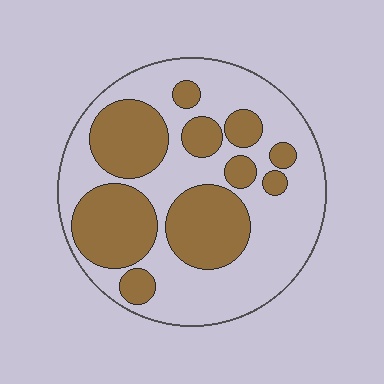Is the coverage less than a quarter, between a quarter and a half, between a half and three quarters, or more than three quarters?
Between a quarter and a half.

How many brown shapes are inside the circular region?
10.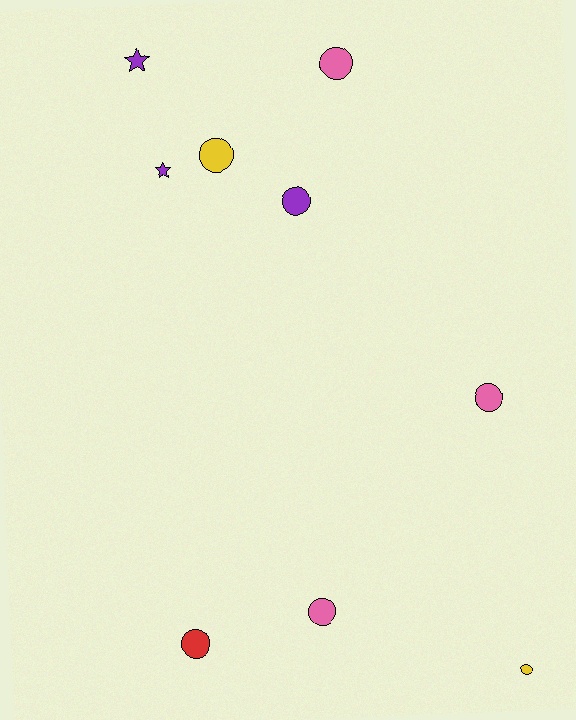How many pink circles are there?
There are 3 pink circles.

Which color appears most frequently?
Purple, with 3 objects.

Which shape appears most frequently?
Circle, with 7 objects.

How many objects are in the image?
There are 9 objects.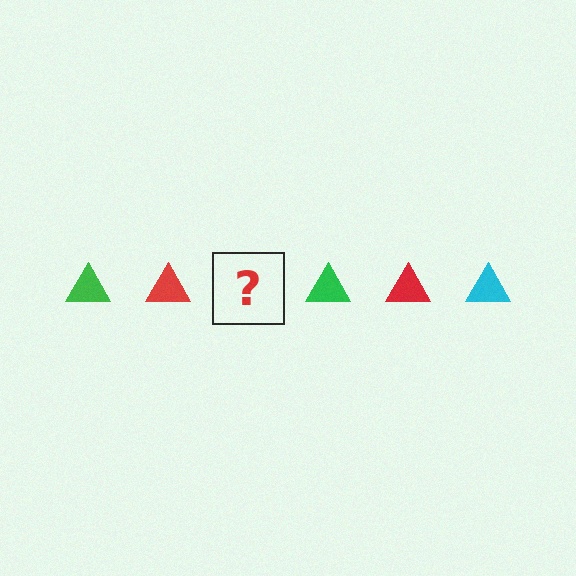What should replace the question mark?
The question mark should be replaced with a cyan triangle.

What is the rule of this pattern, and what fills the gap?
The rule is that the pattern cycles through green, red, cyan triangles. The gap should be filled with a cyan triangle.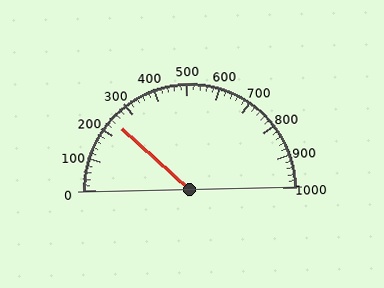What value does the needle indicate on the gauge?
The needle indicates approximately 240.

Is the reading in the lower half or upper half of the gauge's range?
The reading is in the lower half of the range (0 to 1000).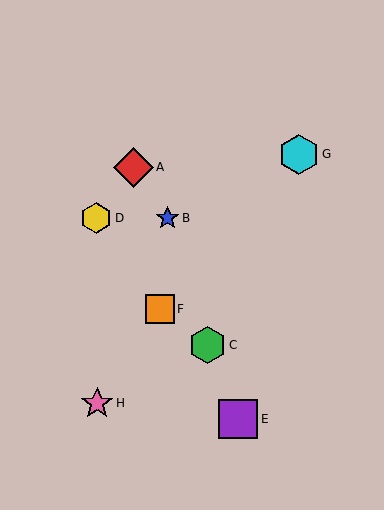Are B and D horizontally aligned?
Yes, both are at y≈218.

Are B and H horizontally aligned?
No, B is at y≈218 and H is at y≈403.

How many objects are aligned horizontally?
2 objects (B, D) are aligned horizontally.